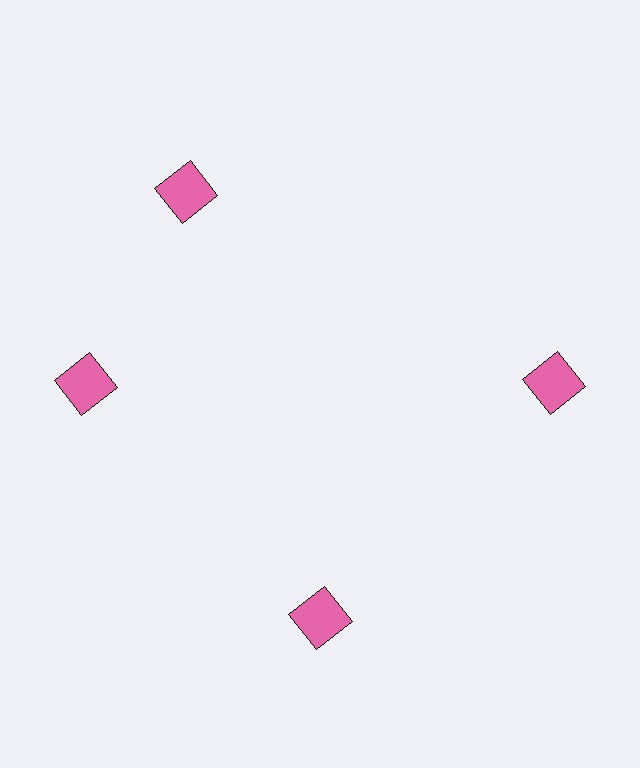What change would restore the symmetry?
The symmetry would be restored by rotating it back into even spacing with its neighbors so that all 4 squares sit at equal angles and equal distance from the center.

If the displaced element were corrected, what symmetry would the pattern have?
It would have 4-fold rotational symmetry — the pattern would map onto itself every 90 degrees.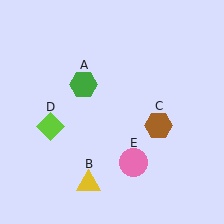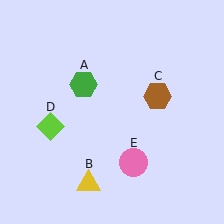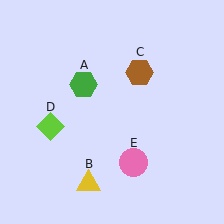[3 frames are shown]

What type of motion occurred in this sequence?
The brown hexagon (object C) rotated counterclockwise around the center of the scene.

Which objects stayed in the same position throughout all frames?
Green hexagon (object A) and yellow triangle (object B) and lime diamond (object D) and pink circle (object E) remained stationary.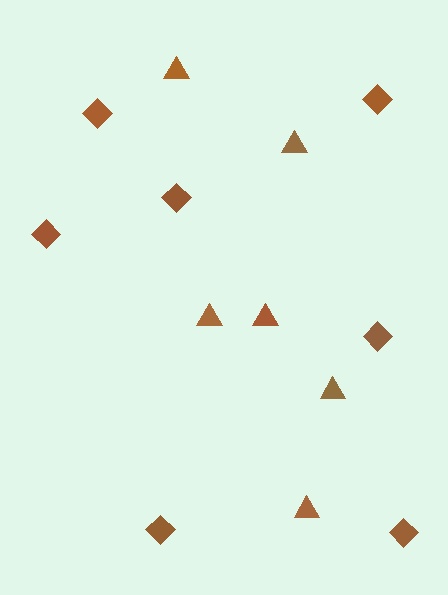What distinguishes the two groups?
There are 2 groups: one group of diamonds (7) and one group of triangles (6).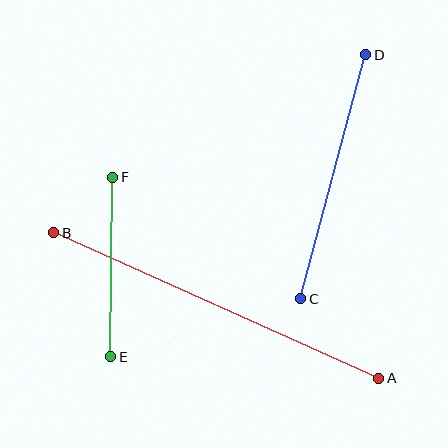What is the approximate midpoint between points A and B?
The midpoint is at approximately (216, 305) pixels.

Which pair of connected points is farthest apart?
Points A and B are farthest apart.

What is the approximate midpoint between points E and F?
The midpoint is at approximately (112, 267) pixels.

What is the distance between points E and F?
The distance is approximately 179 pixels.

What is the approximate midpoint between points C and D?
The midpoint is at approximately (333, 177) pixels.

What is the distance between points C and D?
The distance is approximately 252 pixels.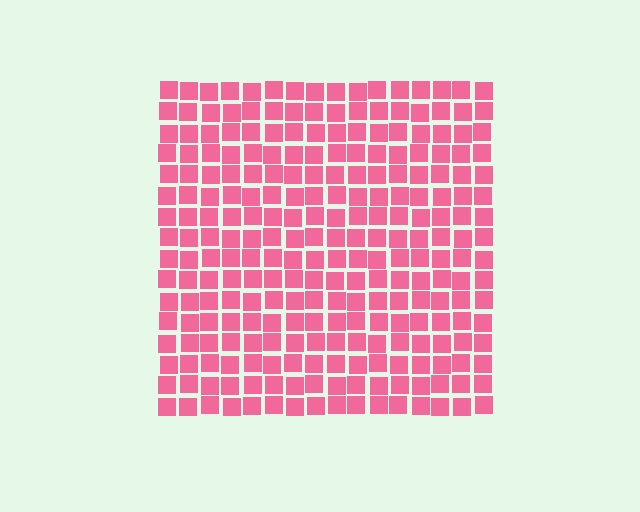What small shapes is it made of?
It is made of small squares.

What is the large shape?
The large shape is a square.